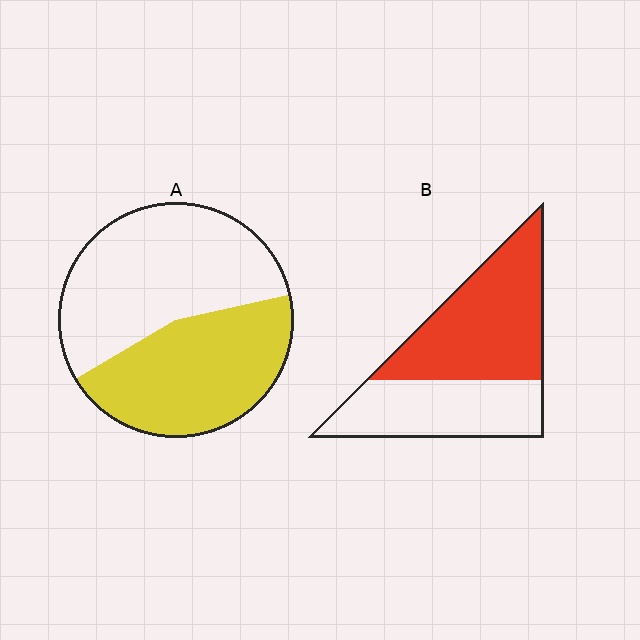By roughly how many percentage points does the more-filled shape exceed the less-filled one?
By roughly 10 percentage points (B over A).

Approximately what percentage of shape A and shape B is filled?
A is approximately 45% and B is approximately 55%.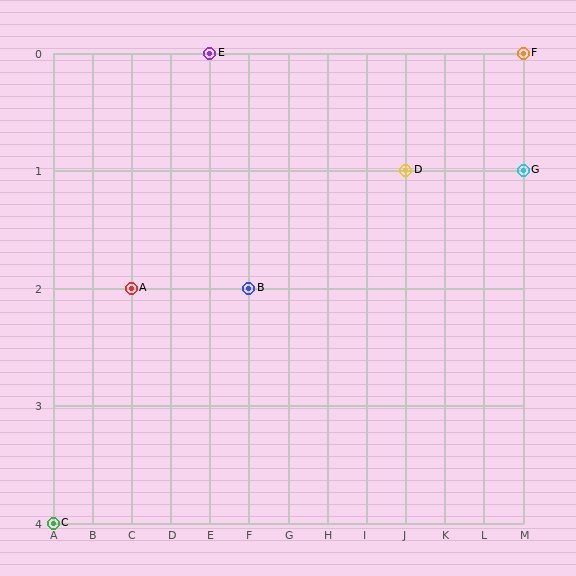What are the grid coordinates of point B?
Point B is at grid coordinates (F, 2).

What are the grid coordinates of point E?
Point E is at grid coordinates (E, 0).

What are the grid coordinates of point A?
Point A is at grid coordinates (C, 2).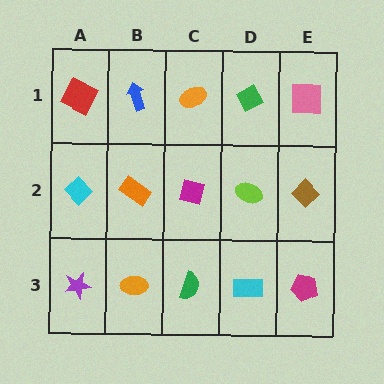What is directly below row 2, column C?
A green semicircle.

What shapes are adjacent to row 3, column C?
A magenta square (row 2, column C), an orange ellipse (row 3, column B), a cyan rectangle (row 3, column D).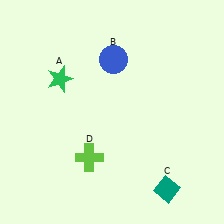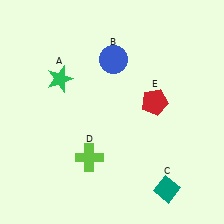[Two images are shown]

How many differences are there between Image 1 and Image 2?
There is 1 difference between the two images.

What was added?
A red pentagon (E) was added in Image 2.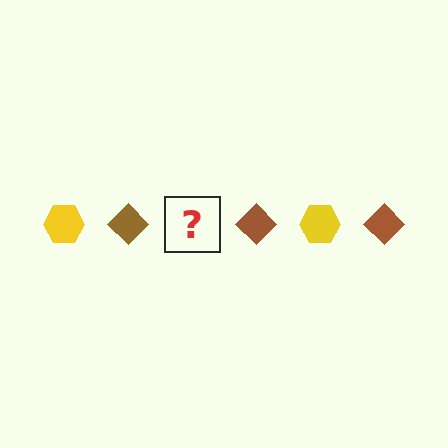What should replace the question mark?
The question mark should be replaced with a yellow hexagon.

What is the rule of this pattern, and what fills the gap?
The rule is that the pattern alternates between yellow hexagon and brown diamond. The gap should be filled with a yellow hexagon.